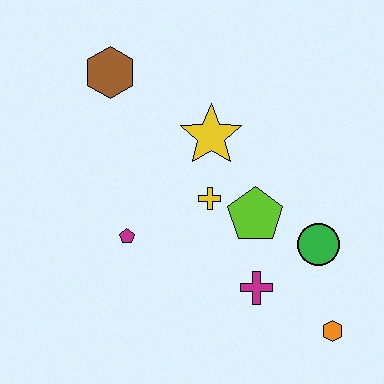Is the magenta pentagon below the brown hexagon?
Yes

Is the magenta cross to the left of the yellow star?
No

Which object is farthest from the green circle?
The brown hexagon is farthest from the green circle.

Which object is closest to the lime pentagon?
The yellow cross is closest to the lime pentagon.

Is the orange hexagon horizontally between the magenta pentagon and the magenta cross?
No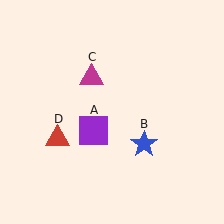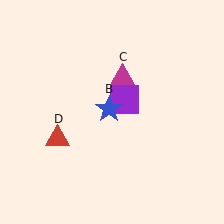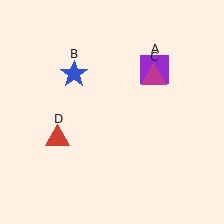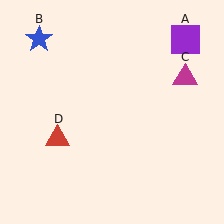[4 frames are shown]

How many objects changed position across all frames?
3 objects changed position: purple square (object A), blue star (object B), magenta triangle (object C).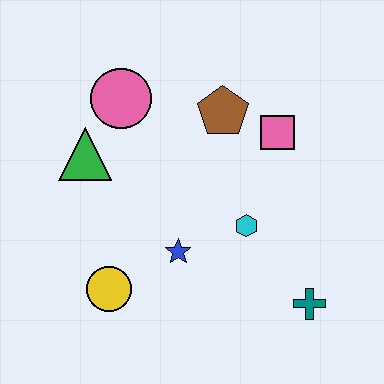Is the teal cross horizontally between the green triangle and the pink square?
No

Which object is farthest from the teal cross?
The pink circle is farthest from the teal cross.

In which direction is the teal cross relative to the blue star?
The teal cross is to the right of the blue star.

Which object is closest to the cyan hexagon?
The blue star is closest to the cyan hexagon.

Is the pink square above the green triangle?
Yes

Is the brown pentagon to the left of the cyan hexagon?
Yes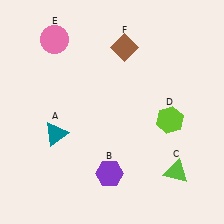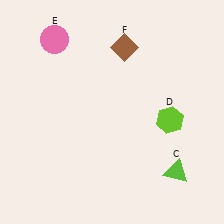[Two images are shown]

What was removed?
The purple hexagon (B), the teal triangle (A) were removed in Image 2.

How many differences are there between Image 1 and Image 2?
There are 2 differences between the two images.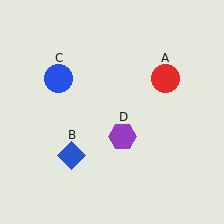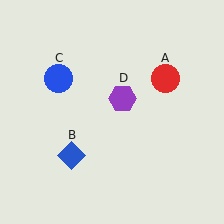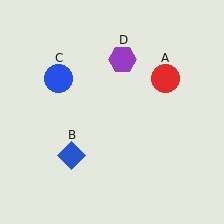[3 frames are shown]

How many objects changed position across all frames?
1 object changed position: purple hexagon (object D).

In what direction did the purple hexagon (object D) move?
The purple hexagon (object D) moved up.